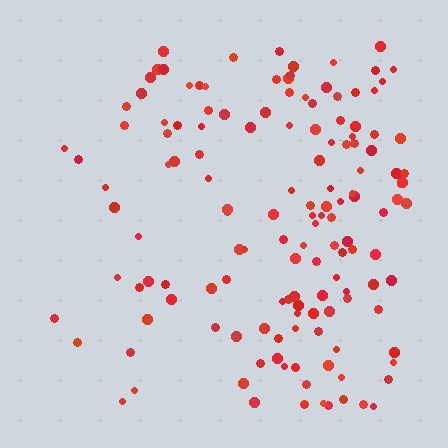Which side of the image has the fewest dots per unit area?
The left.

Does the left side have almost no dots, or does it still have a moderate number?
Still a moderate number, just noticeably fewer than the right.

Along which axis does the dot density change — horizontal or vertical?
Horizontal.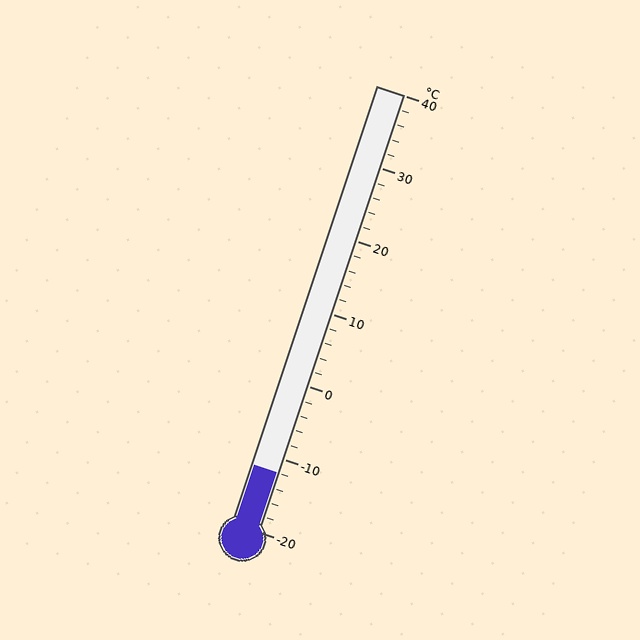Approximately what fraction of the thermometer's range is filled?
The thermometer is filled to approximately 15% of its range.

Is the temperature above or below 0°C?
The temperature is below 0°C.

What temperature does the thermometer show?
The thermometer shows approximately -12°C.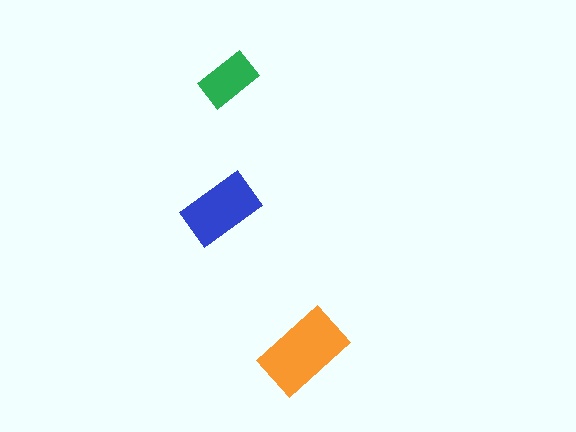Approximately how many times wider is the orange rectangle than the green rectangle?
About 1.5 times wider.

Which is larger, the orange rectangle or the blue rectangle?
The orange one.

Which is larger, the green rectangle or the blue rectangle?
The blue one.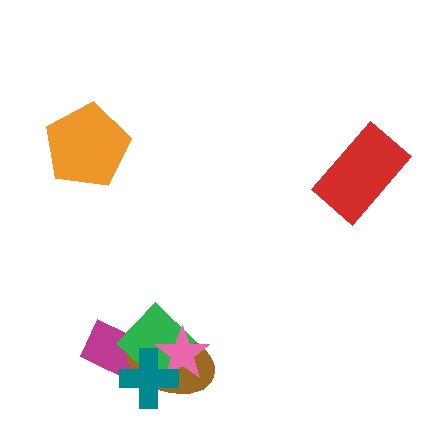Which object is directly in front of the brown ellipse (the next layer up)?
The green diamond is directly in front of the brown ellipse.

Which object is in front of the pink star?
The teal cross is in front of the pink star.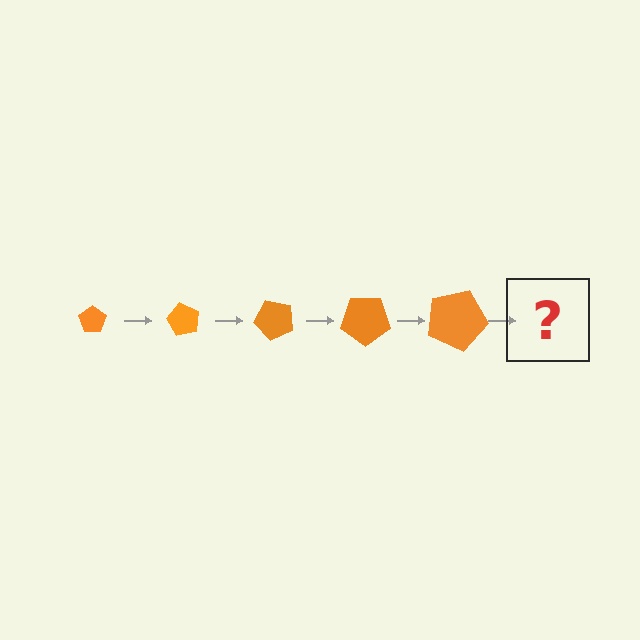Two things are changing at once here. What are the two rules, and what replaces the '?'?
The two rules are that the pentagon grows larger each step and it rotates 60 degrees each step. The '?' should be a pentagon, larger than the previous one and rotated 300 degrees from the start.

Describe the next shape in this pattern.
It should be a pentagon, larger than the previous one and rotated 300 degrees from the start.